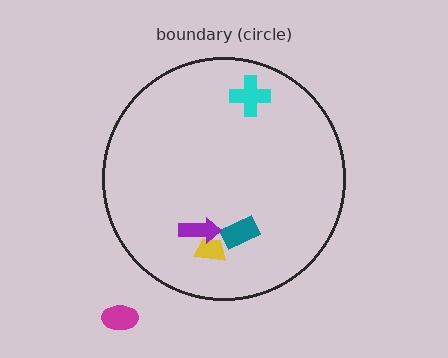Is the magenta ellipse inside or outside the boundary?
Outside.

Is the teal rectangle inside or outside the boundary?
Inside.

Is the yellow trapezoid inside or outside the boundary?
Inside.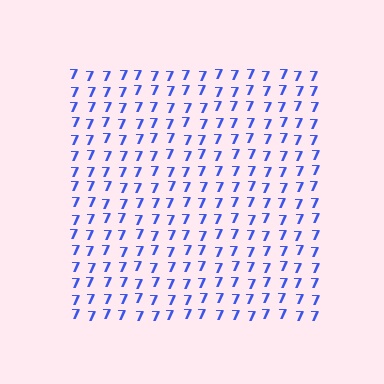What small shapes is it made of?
It is made of small digit 7's.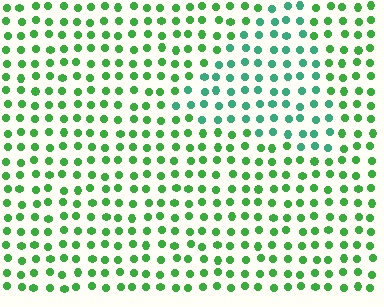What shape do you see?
I see a triangle.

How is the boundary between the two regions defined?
The boundary is defined purely by a slight shift in hue (about 34 degrees). Spacing, size, and orientation are identical on both sides.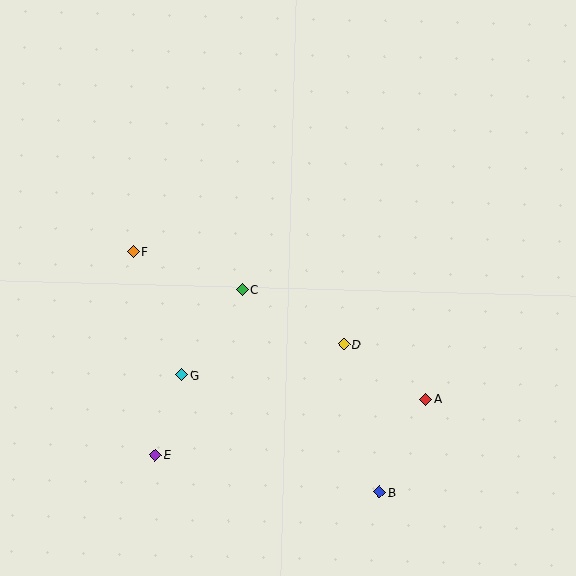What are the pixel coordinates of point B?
Point B is at (379, 492).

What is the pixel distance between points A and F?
The distance between A and F is 328 pixels.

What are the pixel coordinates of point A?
Point A is at (426, 399).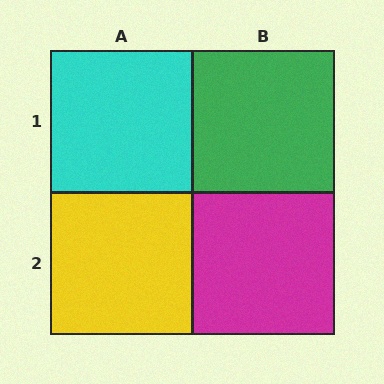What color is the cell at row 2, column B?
Magenta.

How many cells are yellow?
1 cell is yellow.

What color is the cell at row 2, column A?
Yellow.